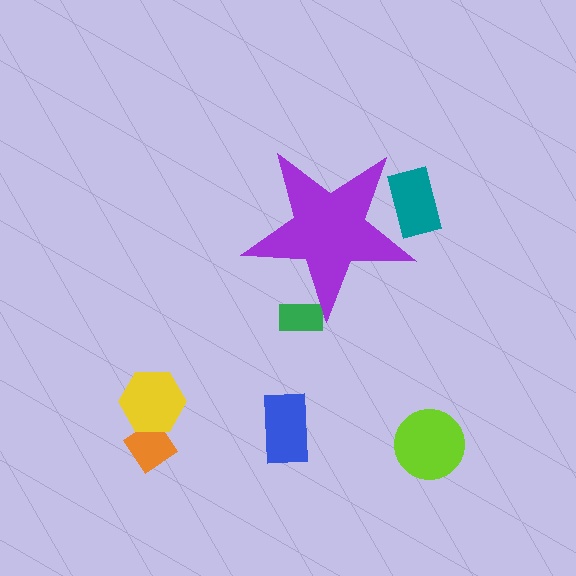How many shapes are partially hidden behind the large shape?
2 shapes are partially hidden.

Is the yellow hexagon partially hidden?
No, the yellow hexagon is fully visible.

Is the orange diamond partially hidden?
No, the orange diamond is fully visible.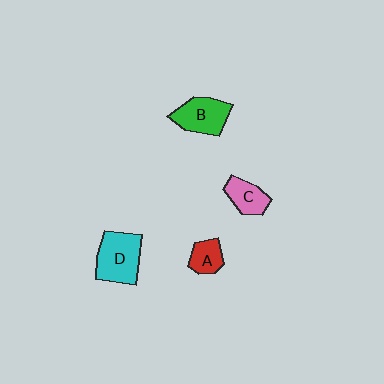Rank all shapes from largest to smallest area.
From largest to smallest: D (cyan), B (green), C (pink), A (red).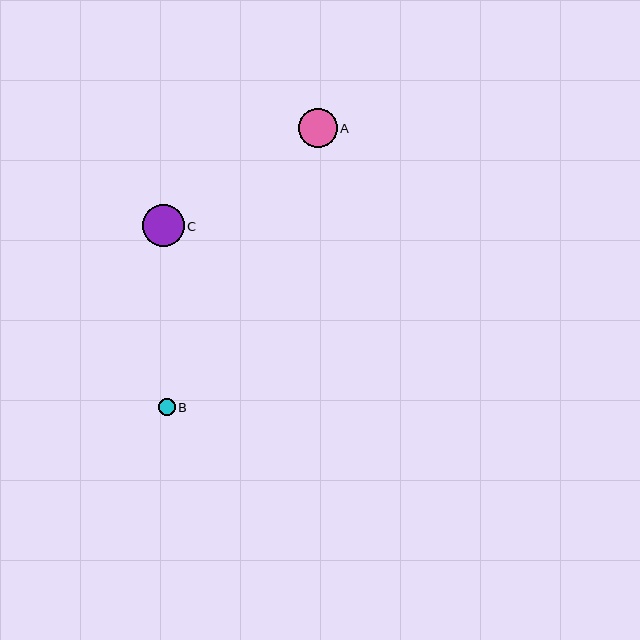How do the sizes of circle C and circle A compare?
Circle C and circle A are approximately the same size.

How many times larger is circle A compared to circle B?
Circle A is approximately 2.3 times the size of circle B.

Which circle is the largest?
Circle C is the largest with a size of approximately 42 pixels.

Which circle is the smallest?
Circle B is the smallest with a size of approximately 17 pixels.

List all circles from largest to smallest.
From largest to smallest: C, A, B.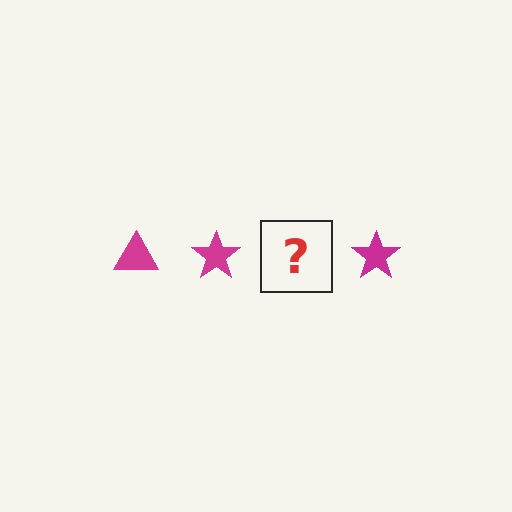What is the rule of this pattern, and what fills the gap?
The rule is that the pattern cycles through triangle, star shapes in magenta. The gap should be filled with a magenta triangle.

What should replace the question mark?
The question mark should be replaced with a magenta triangle.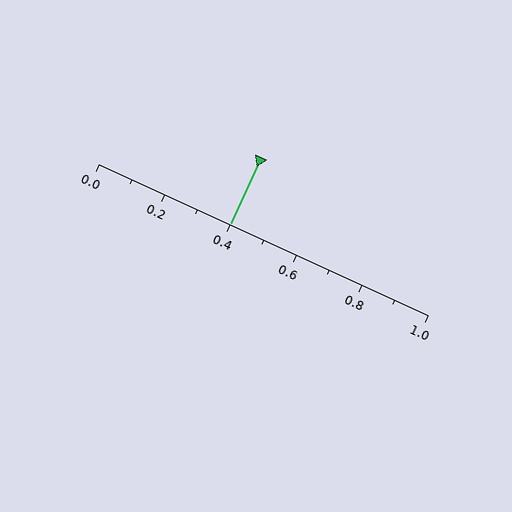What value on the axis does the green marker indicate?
The marker indicates approximately 0.4.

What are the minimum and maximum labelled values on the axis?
The axis runs from 0.0 to 1.0.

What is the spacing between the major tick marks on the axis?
The major ticks are spaced 0.2 apart.